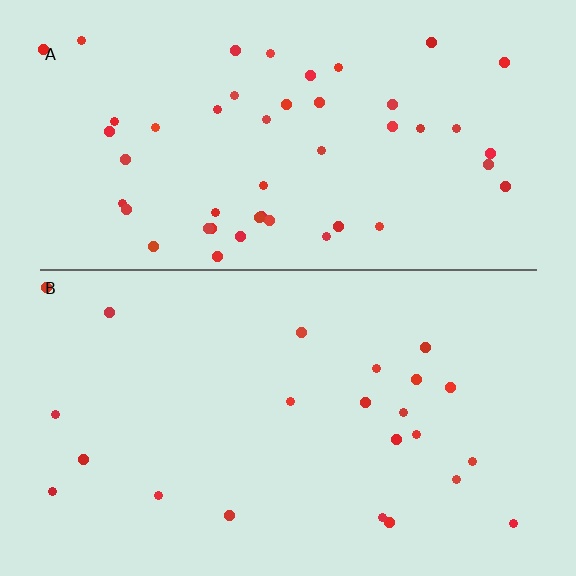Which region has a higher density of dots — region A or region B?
A (the top).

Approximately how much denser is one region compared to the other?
Approximately 2.1× — region A over region B.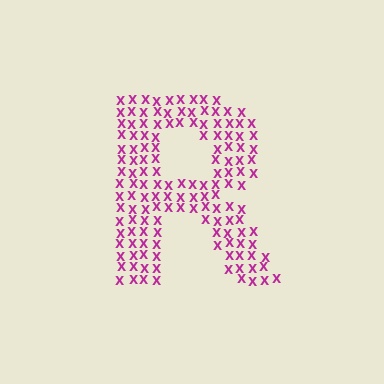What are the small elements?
The small elements are letter X's.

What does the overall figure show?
The overall figure shows the letter R.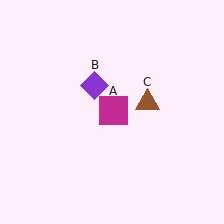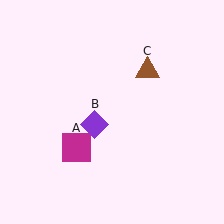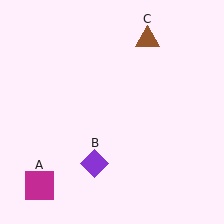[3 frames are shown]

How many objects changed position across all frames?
3 objects changed position: magenta square (object A), purple diamond (object B), brown triangle (object C).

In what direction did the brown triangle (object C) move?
The brown triangle (object C) moved up.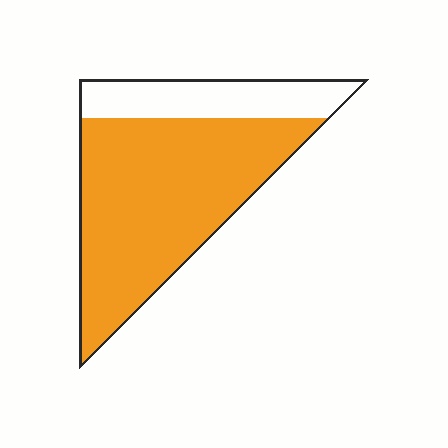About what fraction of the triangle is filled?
About three quarters (3/4).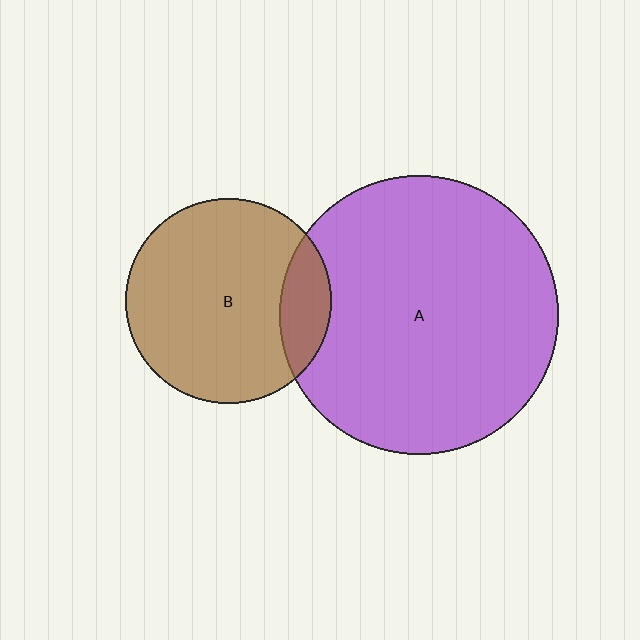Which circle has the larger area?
Circle A (purple).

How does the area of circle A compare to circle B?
Approximately 1.8 times.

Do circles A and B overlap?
Yes.